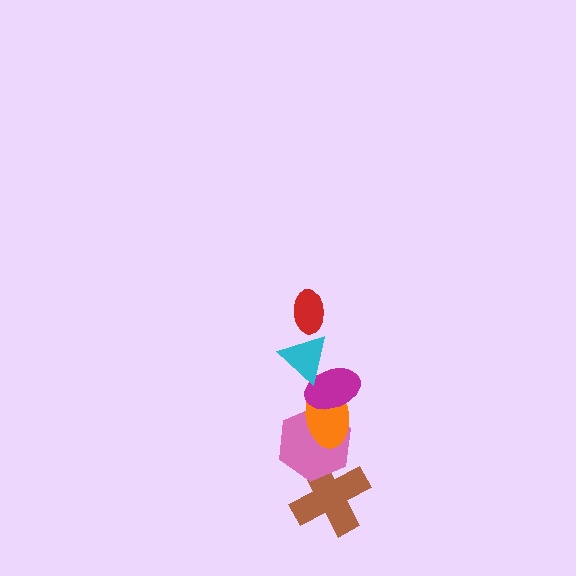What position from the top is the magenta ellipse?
The magenta ellipse is 3rd from the top.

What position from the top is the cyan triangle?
The cyan triangle is 2nd from the top.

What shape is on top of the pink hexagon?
The orange ellipse is on top of the pink hexagon.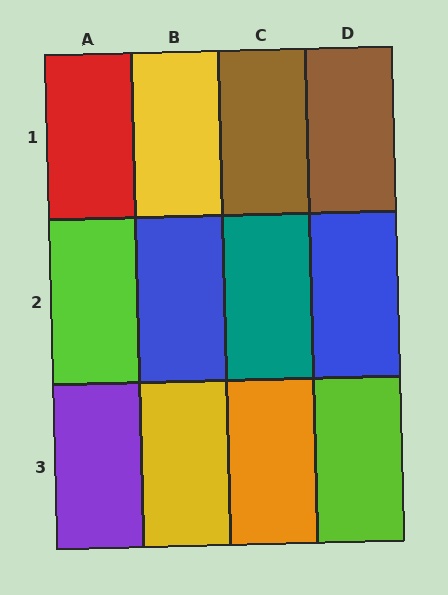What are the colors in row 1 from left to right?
Red, yellow, brown, brown.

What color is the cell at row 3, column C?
Orange.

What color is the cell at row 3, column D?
Lime.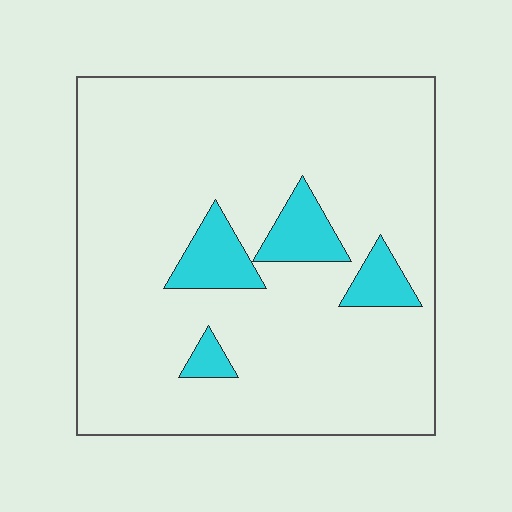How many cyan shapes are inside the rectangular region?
4.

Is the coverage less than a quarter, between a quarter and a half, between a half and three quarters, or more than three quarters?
Less than a quarter.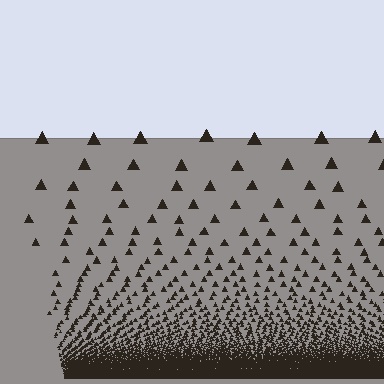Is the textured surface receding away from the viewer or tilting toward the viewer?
The surface appears to tilt toward the viewer. Texture elements get larger and sparser toward the top.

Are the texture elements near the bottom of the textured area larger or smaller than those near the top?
Smaller. The gradient is inverted — elements near the bottom are smaller and denser.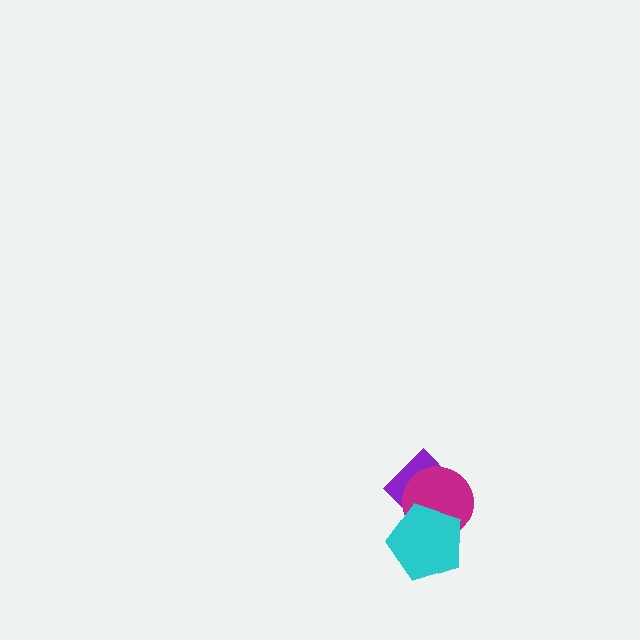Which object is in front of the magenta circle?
The cyan pentagon is in front of the magenta circle.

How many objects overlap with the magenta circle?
2 objects overlap with the magenta circle.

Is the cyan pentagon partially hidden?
No, no other shape covers it.